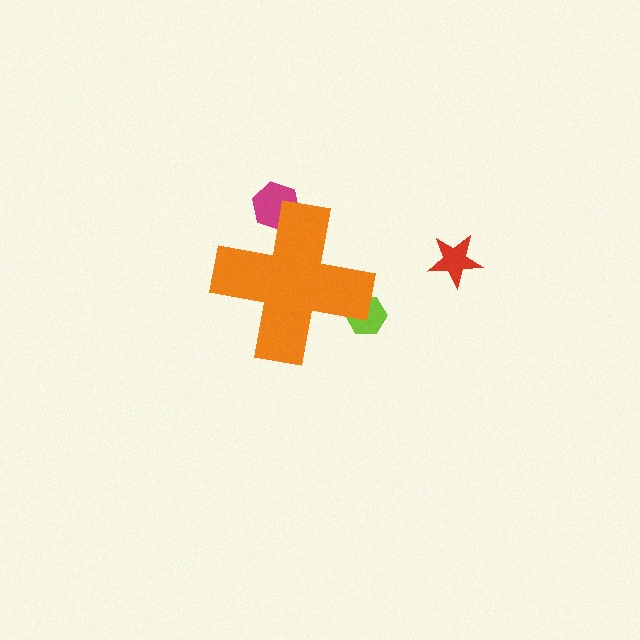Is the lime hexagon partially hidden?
Yes, the lime hexagon is partially hidden behind the orange cross.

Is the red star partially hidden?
No, the red star is fully visible.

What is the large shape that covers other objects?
An orange cross.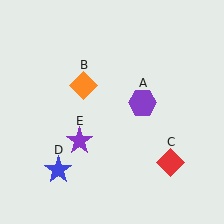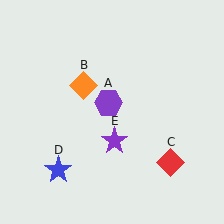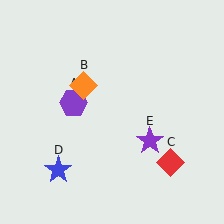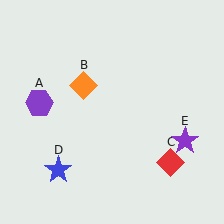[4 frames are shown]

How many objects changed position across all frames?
2 objects changed position: purple hexagon (object A), purple star (object E).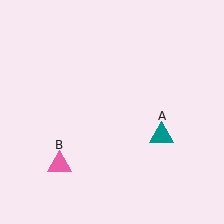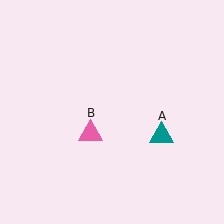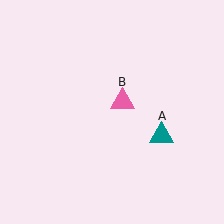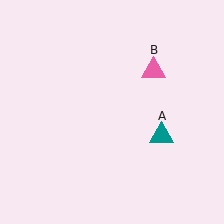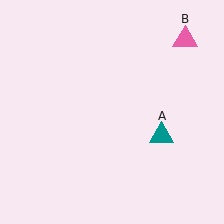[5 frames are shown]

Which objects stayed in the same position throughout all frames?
Teal triangle (object A) remained stationary.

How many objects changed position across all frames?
1 object changed position: pink triangle (object B).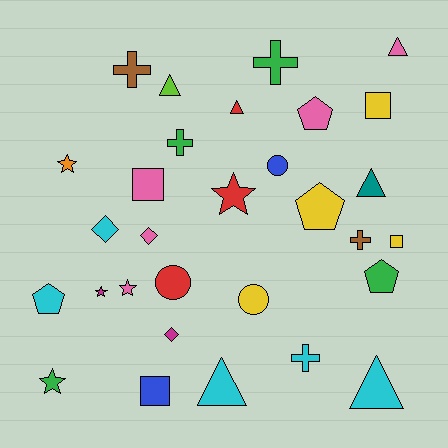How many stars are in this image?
There are 5 stars.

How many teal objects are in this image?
There is 1 teal object.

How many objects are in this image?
There are 30 objects.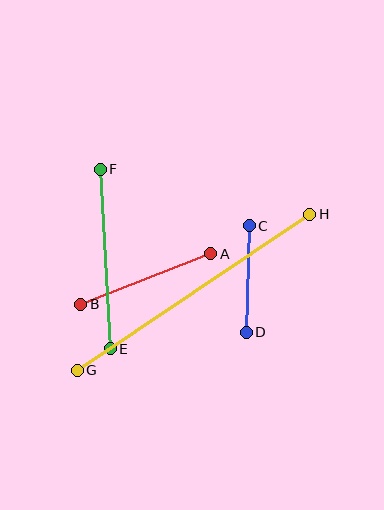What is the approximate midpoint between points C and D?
The midpoint is at approximately (248, 279) pixels.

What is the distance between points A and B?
The distance is approximately 140 pixels.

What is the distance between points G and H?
The distance is approximately 280 pixels.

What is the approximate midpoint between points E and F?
The midpoint is at approximately (105, 259) pixels.